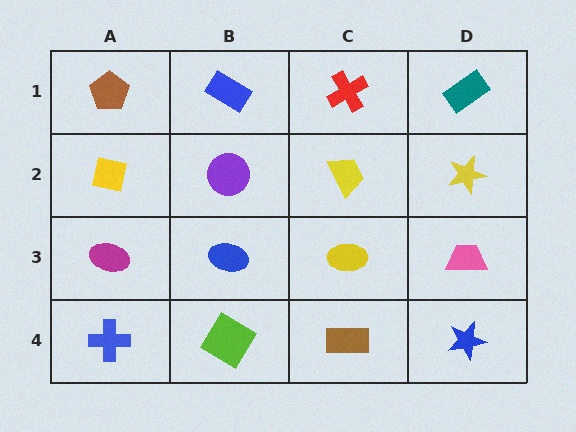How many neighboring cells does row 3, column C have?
4.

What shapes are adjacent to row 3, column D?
A yellow star (row 2, column D), a blue star (row 4, column D), a yellow ellipse (row 3, column C).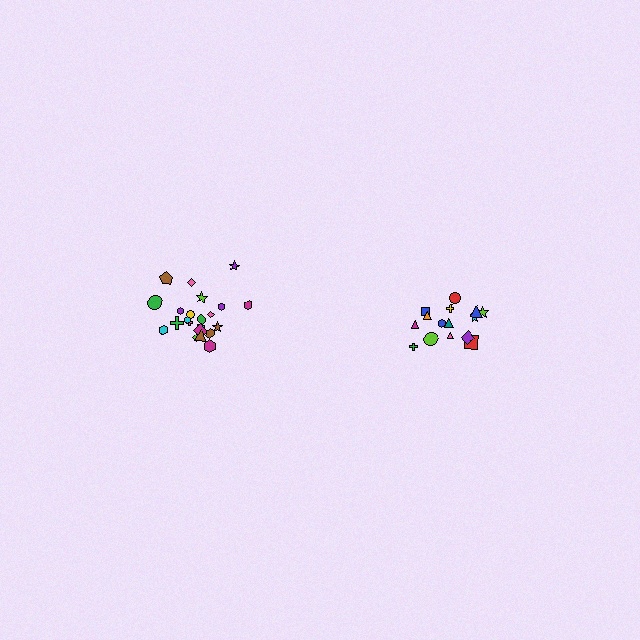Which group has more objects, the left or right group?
The left group.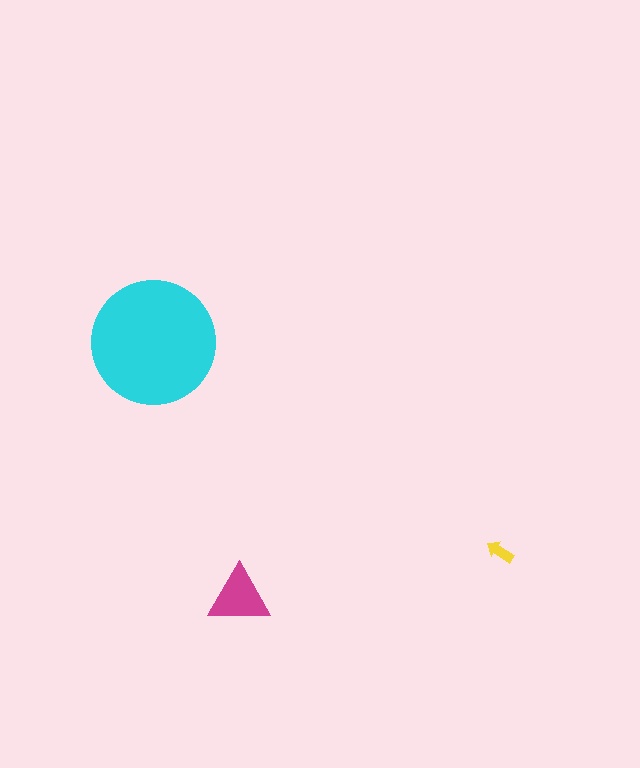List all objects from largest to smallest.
The cyan circle, the magenta triangle, the yellow arrow.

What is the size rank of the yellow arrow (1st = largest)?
3rd.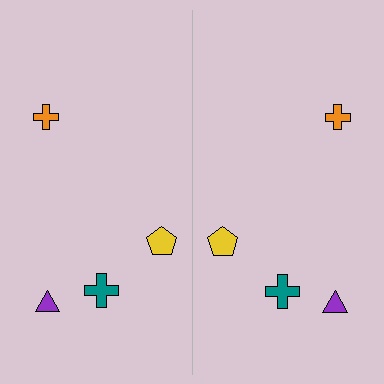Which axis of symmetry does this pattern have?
The pattern has a vertical axis of symmetry running through the center of the image.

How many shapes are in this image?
There are 8 shapes in this image.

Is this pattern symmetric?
Yes, this pattern has bilateral (reflection) symmetry.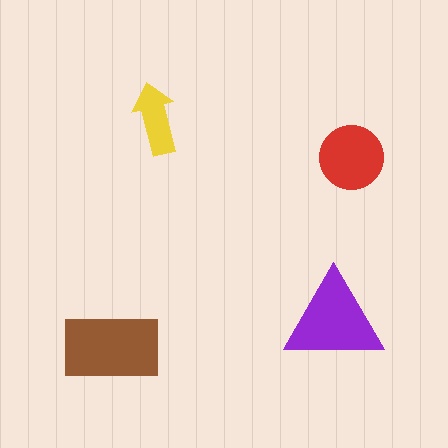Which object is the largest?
The brown rectangle.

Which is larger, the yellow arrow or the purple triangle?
The purple triangle.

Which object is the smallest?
The yellow arrow.